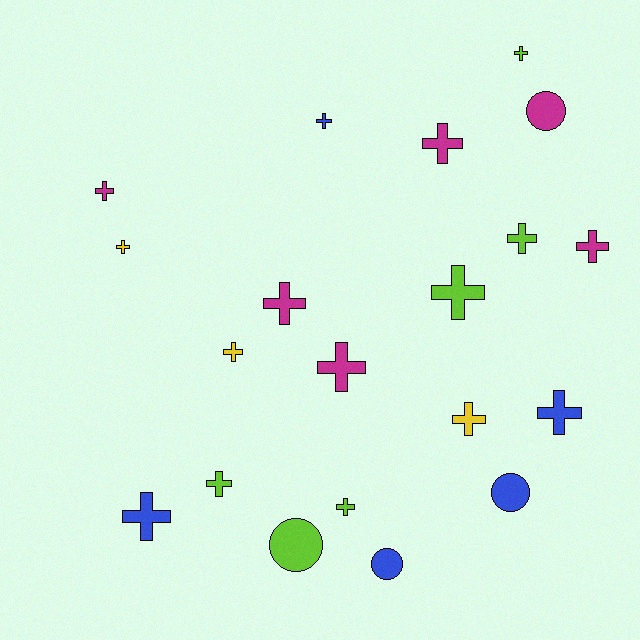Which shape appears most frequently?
Cross, with 16 objects.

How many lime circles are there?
There is 1 lime circle.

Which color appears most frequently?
Lime, with 6 objects.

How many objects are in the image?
There are 20 objects.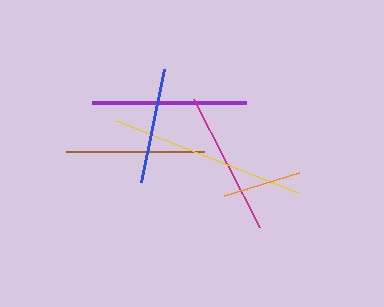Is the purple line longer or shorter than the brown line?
The purple line is longer than the brown line.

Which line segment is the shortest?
The orange line is the shortest at approximately 79 pixels.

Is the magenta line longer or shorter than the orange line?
The magenta line is longer than the orange line.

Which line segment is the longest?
The yellow line is the longest at approximately 196 pixels.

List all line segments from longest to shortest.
From longest to shortest: yellow, purple, magenta, brown, blue, orange.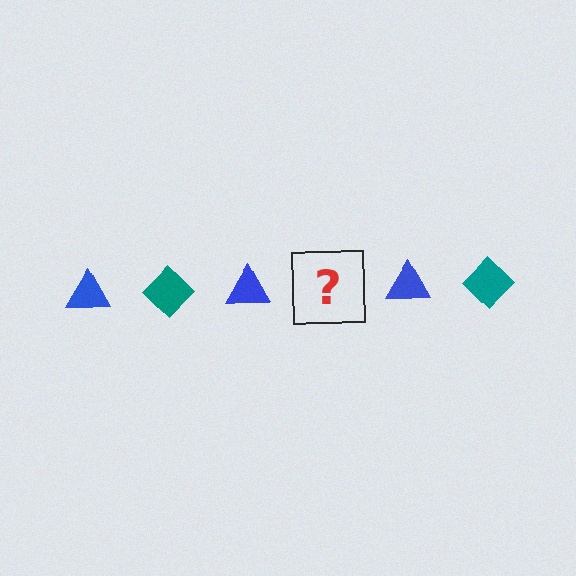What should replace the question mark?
The question mark should be replaced with a teal diamond.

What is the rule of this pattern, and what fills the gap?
The rule is that the pattern alternates between blue triangle and teal diamond. The gap should be filled with a teal diamond.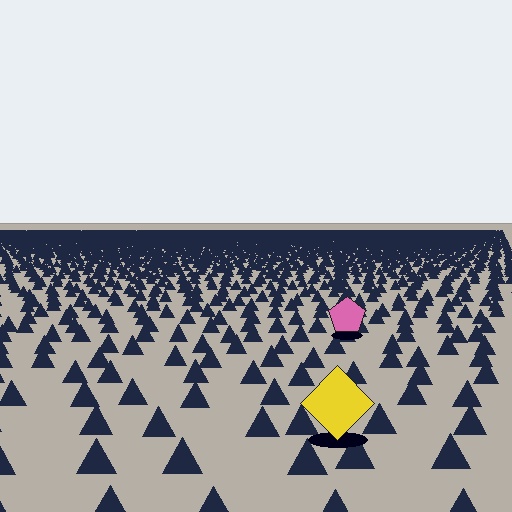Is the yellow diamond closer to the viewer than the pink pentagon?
Yes. The yellow diamond is closer — you can tell from the texture gradient: the ground texture is coarser near it.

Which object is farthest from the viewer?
The pink pentagon is farthest from the viewer. It appears smaller and the ground texture around it is denser.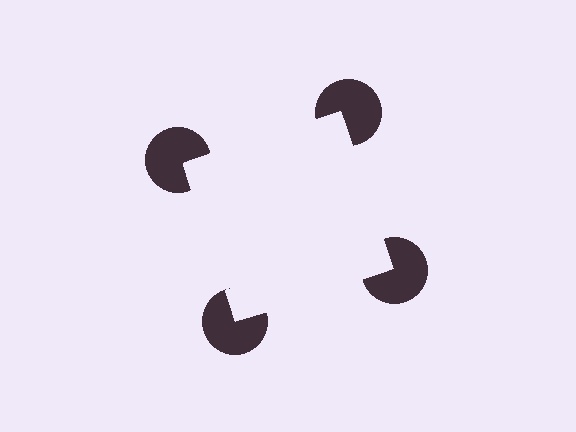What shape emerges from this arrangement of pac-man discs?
An illusory square — its edges are inferred from the aligned wedge cuts in the pac-man discs, not physically drawn.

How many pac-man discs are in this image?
There are 4 — one at each vertex of the illusory square.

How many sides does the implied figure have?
4 sides.